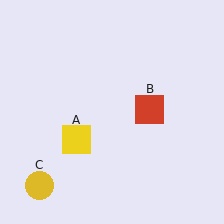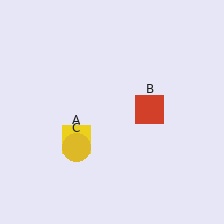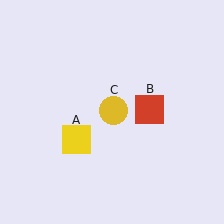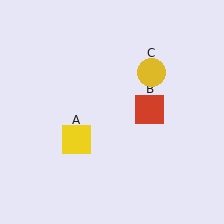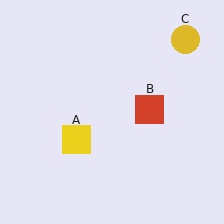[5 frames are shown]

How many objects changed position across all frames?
1 object changed position: yellow circle (object C).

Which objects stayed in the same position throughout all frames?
Yellow square (object A) and red square (object B) remained stationary.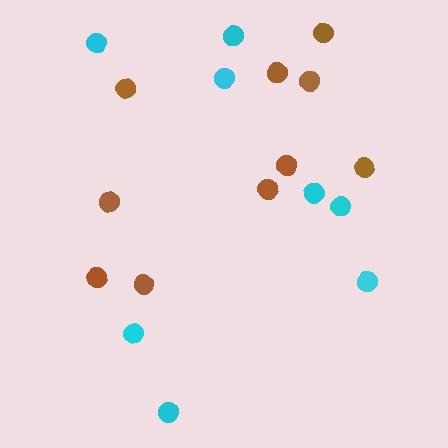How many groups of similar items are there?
There are 2 groups: one group of brown circles (10) and one group of cyan circles (8).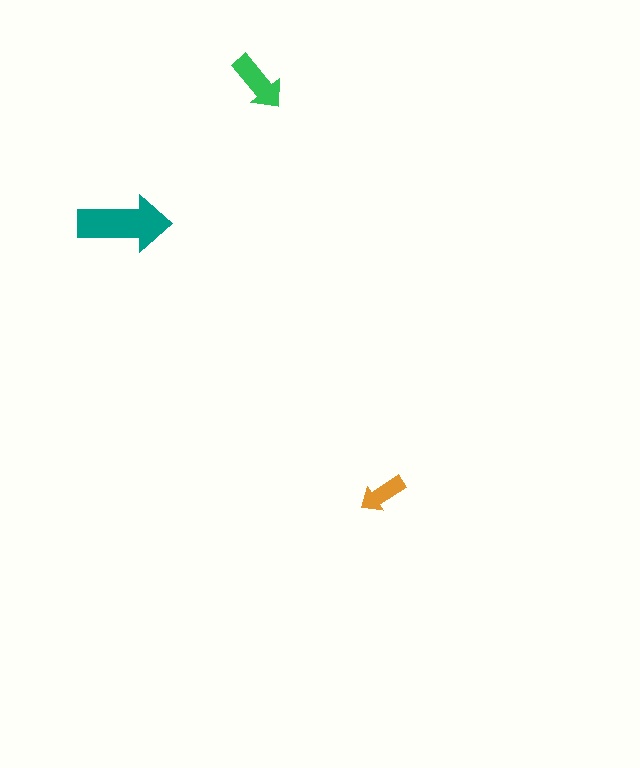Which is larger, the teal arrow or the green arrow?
The teal one.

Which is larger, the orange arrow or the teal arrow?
The teal one.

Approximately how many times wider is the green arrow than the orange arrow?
About 1.5 times wider.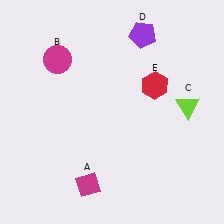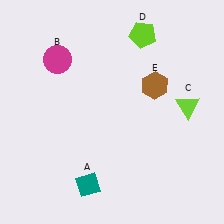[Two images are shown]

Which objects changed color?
A changed from magenta to teal. D changed from purple to lime. E changed from red to brown.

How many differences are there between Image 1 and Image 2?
There are 3 differences between the two images.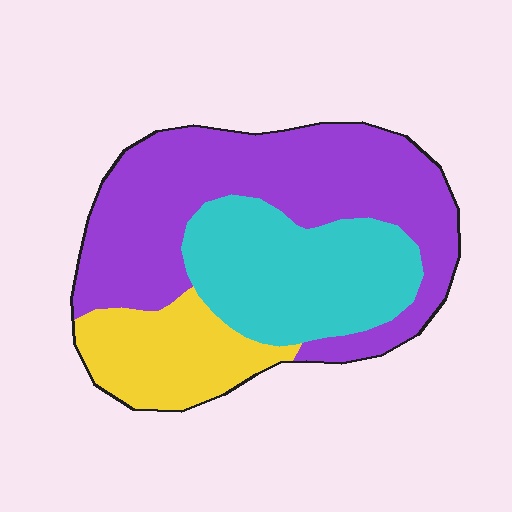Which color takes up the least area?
Yellow, at roughly 20%.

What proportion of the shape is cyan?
Cyan takes up about one third (1/3) of the shape.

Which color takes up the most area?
Purple, at roughly 50%.